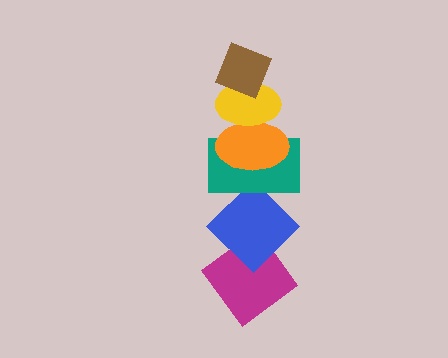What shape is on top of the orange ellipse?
The yellow ellipse is on top of the orange ellipse.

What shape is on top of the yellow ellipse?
The brown diamond is on top of the yellow ellipse.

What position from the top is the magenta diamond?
The magenta diamond is 6th from the top.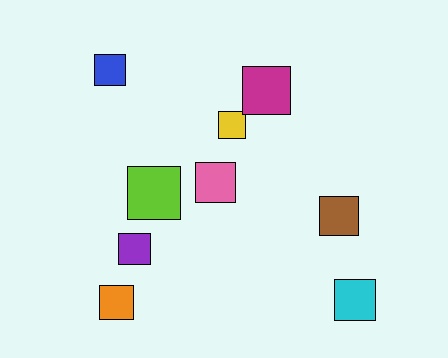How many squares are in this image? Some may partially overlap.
There are 9 squares.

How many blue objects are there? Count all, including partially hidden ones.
There is 1 blue object.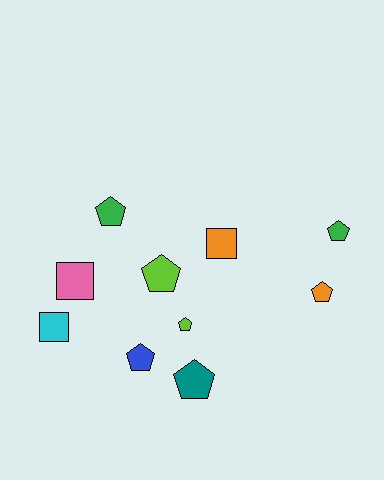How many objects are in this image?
There are 10 objects.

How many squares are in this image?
There are 3 squares.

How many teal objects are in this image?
There is 1 teal object.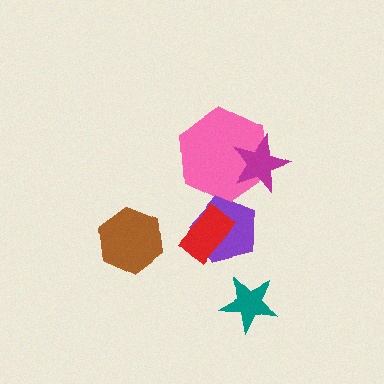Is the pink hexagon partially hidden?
Yes, it is partially covered by another shape.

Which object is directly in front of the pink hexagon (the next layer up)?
The magenta star is directly in front of the pink hexagon.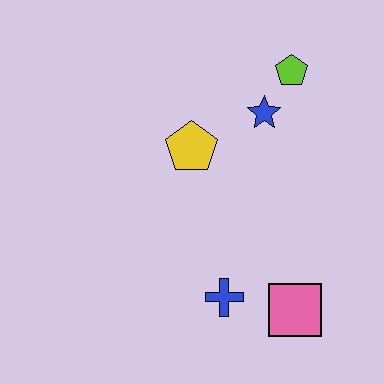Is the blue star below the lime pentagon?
Yes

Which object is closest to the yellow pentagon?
The blue star is closest to the yellow pentagon.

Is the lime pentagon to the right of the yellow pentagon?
Yes